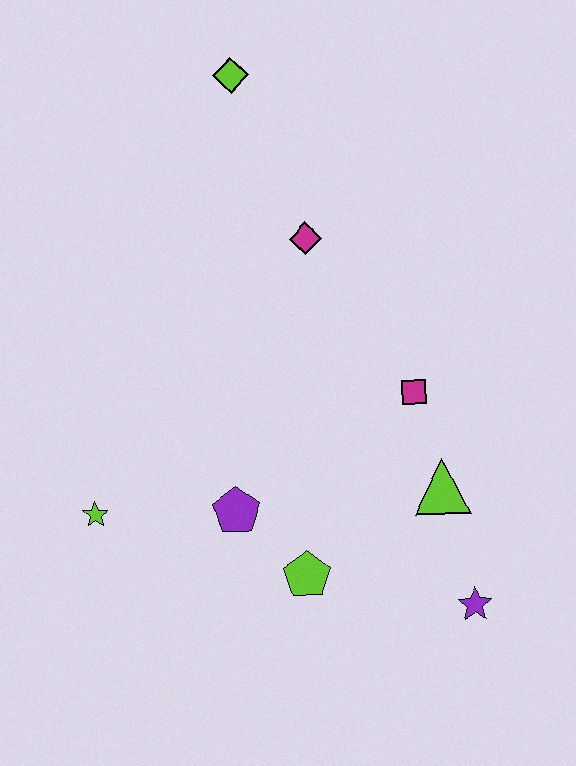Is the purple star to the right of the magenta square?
Yes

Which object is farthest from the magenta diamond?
The purple star is farthest from the magenta diamond.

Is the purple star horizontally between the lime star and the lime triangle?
No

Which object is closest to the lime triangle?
The magenta square is closest to the lime triangle.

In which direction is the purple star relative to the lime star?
The purple star is to the right of the lime star.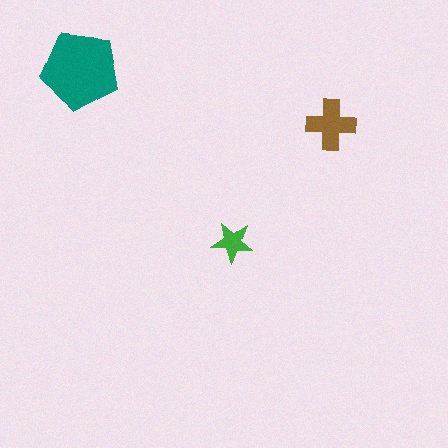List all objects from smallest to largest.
The green star, the brown cross, the teal pentagon.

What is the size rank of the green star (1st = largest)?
3rd.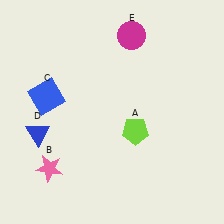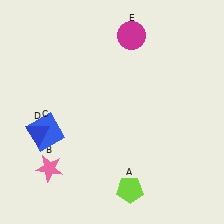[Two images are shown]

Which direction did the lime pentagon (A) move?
The lime pentagon (A) moved down.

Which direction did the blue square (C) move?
The blue square (C) moved down.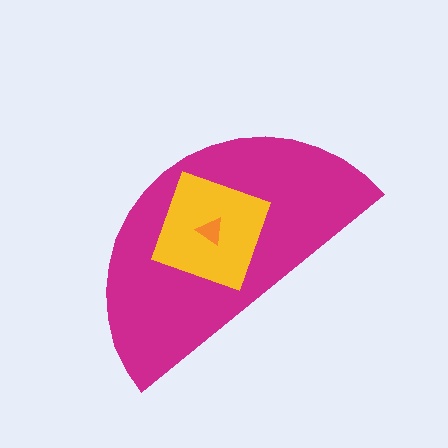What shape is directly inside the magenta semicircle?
The yellow diamond.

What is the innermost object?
The orange triangle.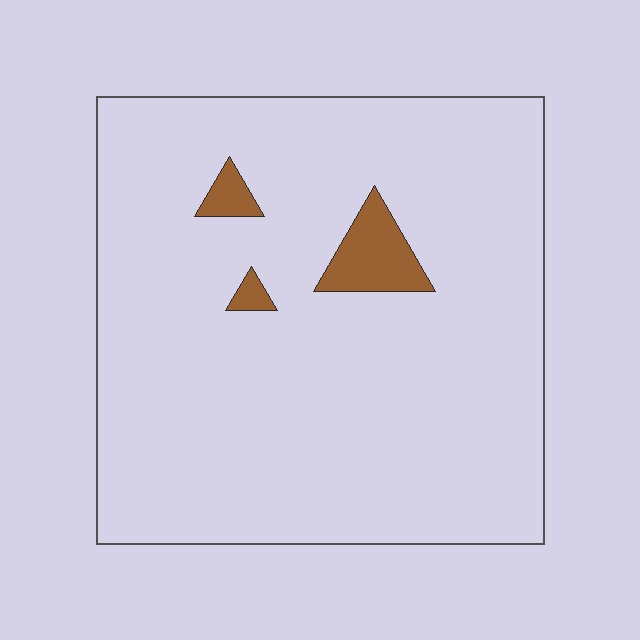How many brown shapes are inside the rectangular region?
3.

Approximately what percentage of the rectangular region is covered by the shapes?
Approximately 5%.